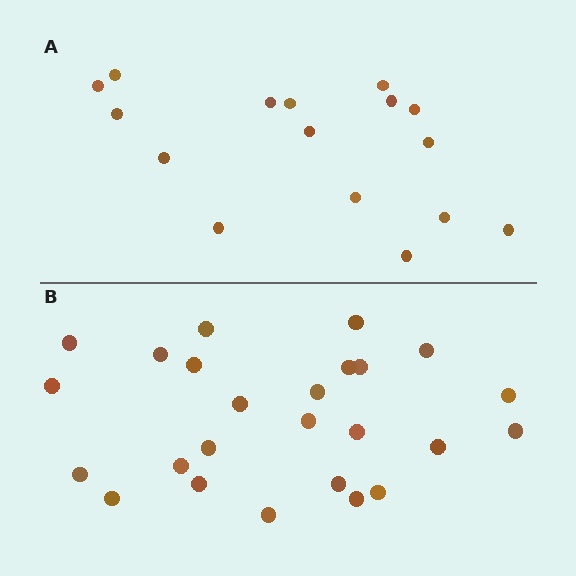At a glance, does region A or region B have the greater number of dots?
Region B (the bottom region) has more dots.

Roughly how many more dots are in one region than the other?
Region B has roughly 8 or so more dots than region A.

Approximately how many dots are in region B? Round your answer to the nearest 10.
About 20 dots. (The exact count is 25, which rounds to 20.)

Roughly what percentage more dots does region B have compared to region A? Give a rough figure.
About 55% more.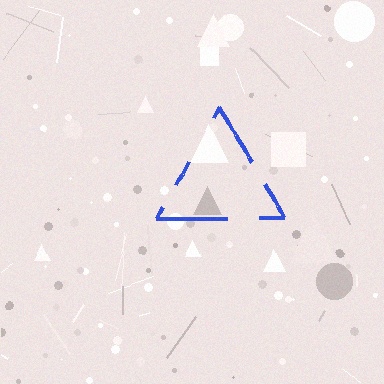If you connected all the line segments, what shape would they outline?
They would outline a triangle.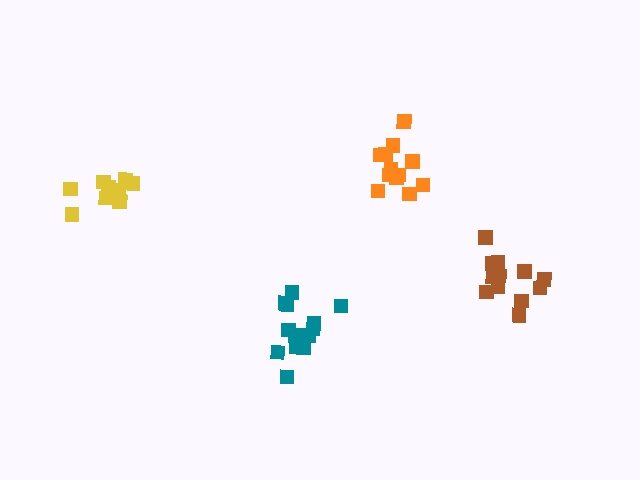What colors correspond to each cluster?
The clusters are colored: brown, teal, yellow, orange.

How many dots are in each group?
Group 1: 12 dots, Group 2: 13 dots, Group 3: 11 dots, Group 4: 13 dots (49 total).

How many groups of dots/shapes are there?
There are 4 groups.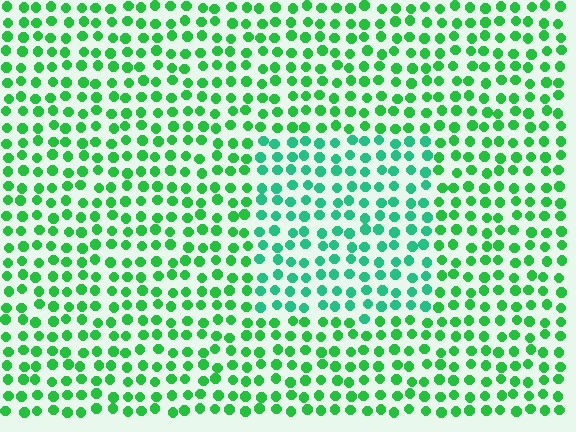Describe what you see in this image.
The image is filled with small green elements in a uniform arrangement. A rectangle-shaped region is visible where the elements are tinted to a slightly different hue, forming a subtle color boundary.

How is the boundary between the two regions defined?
The boundary is defined purely by a slight shift in hue (about 27 degrees). Spacing, size, and orientation are identical on both sides.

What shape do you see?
I see a rectangle.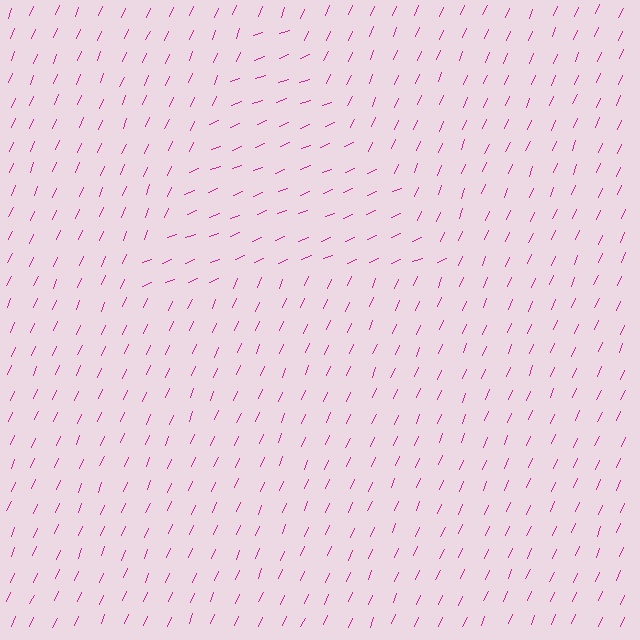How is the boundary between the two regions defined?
The boundary is defined purely by a change in line orientation (approximately 45 degrees difference). All lines are the same color and thickness.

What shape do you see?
I see a triangle.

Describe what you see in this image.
The image is filled with small magenta line segments. A triangle region in the image has lines oriented differently from the surrounding lines, creating a visible texture boundary.